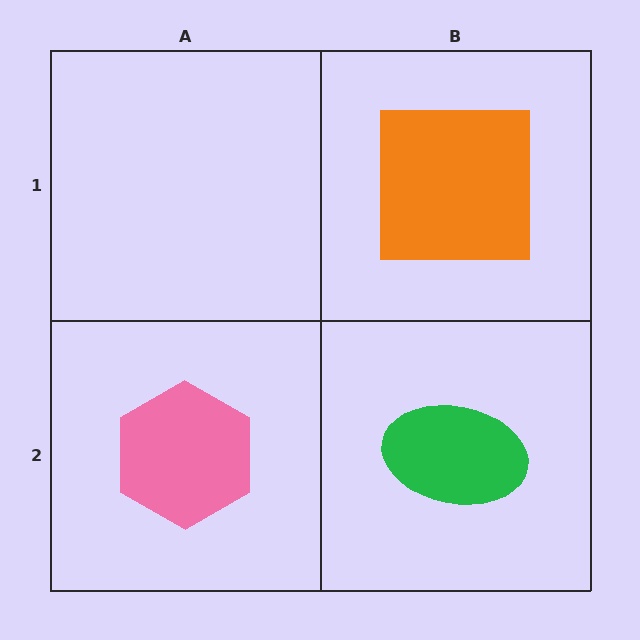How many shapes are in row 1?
1 shape.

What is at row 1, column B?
An orange square.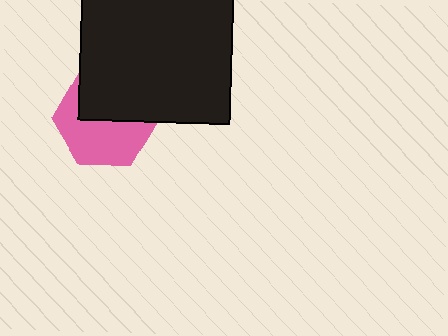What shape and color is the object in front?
The object in front is a black square.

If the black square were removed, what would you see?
You would see the complete pink hexagon.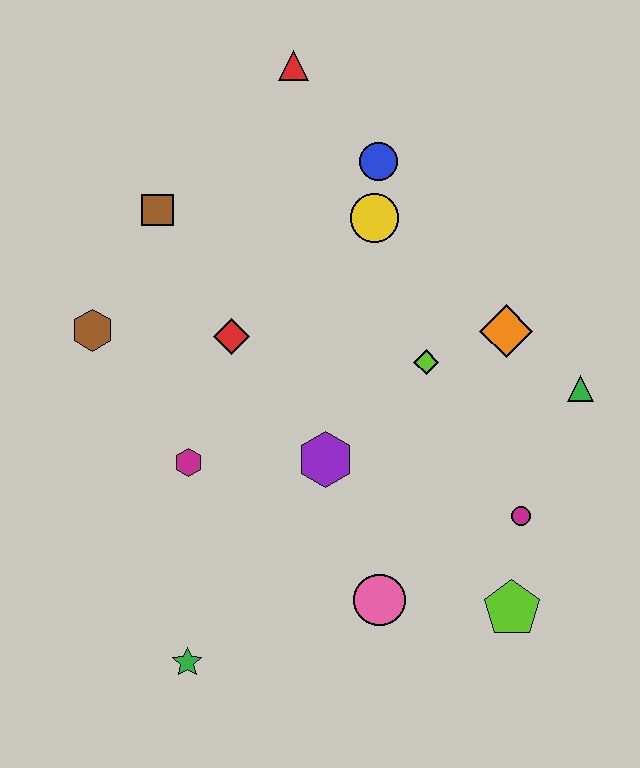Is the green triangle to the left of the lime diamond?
No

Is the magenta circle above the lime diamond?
No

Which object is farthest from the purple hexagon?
The red triangle is farthest from the purple hexagon.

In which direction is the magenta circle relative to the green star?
The magenta circle is to the right of the green star.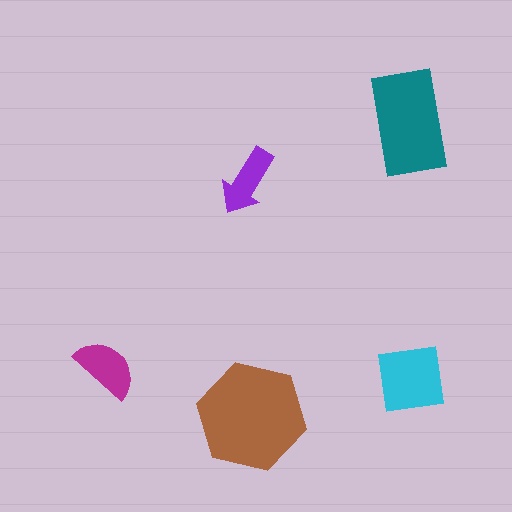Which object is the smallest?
The purple arrow.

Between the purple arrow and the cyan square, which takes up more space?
The cyan square.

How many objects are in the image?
There are 5 objects in the image.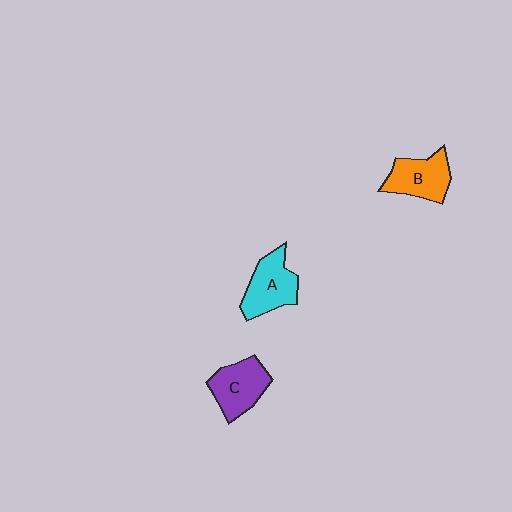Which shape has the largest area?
Shape A (cyan).